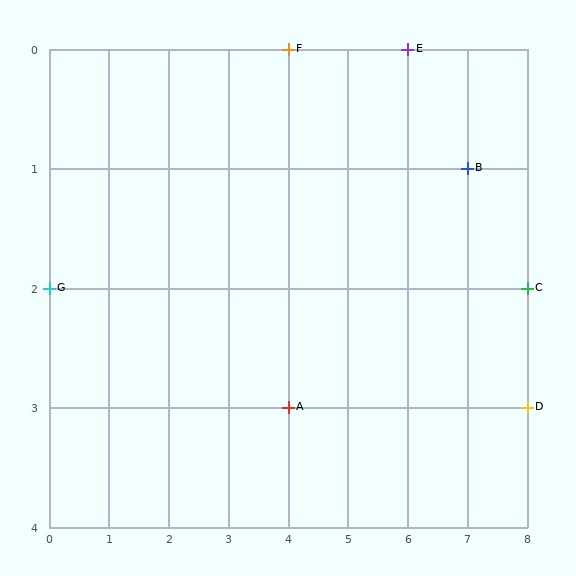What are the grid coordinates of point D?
Point D is at grid coordinates (8, 3).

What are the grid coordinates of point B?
Point B is at grid coordinates (7, 1).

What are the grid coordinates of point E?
Point E is at grid coordinates (6, 0).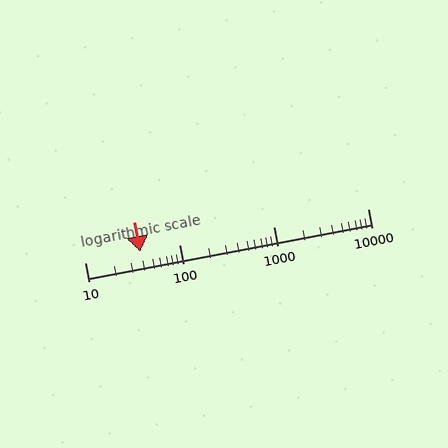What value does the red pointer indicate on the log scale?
The pointer indicates approximately 39.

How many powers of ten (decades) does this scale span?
The scale spans 3 decades, from 10 to 10000.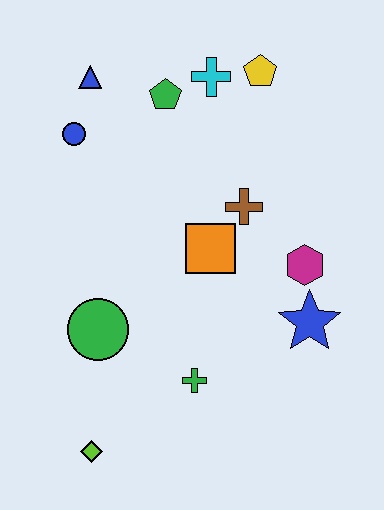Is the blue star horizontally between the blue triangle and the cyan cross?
No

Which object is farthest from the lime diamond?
The yellow pentagon is farthest from the lime diamond.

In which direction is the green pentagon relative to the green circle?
The green pentagon is above the green circle.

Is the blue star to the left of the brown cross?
No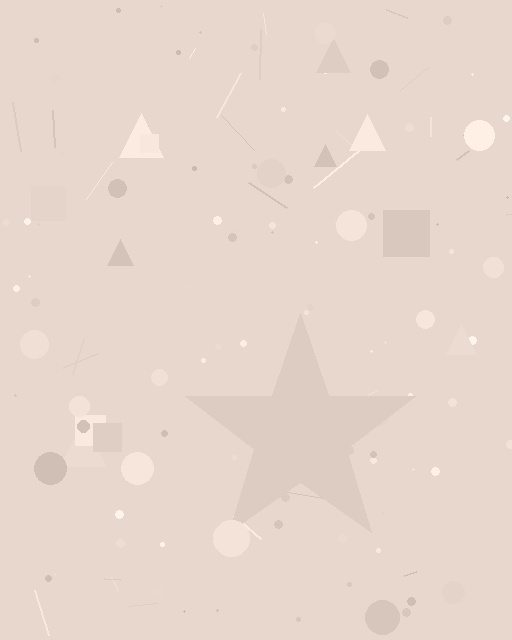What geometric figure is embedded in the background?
A star is embedded in the background.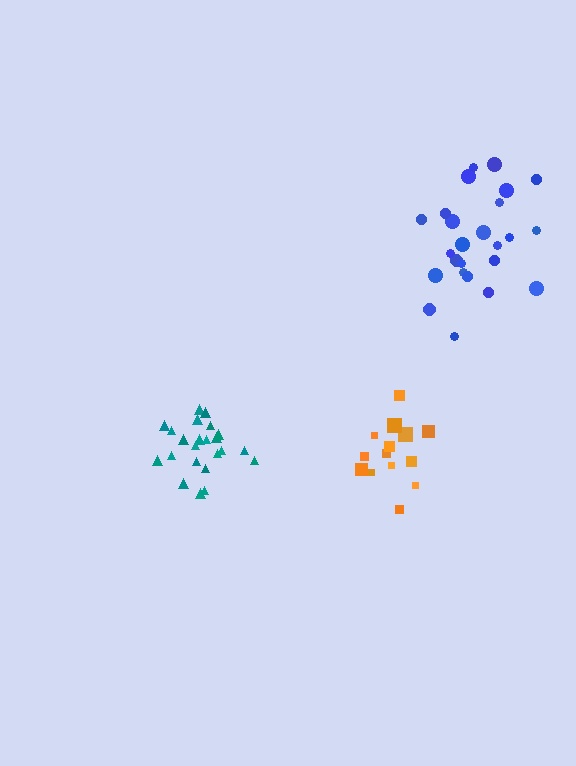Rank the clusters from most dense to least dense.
teal, orange, blue.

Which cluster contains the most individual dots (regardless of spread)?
Blue (25).